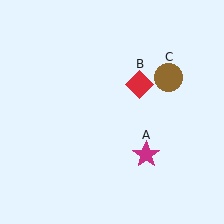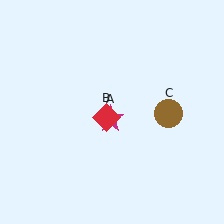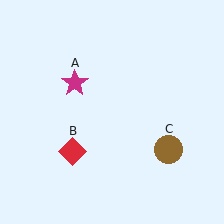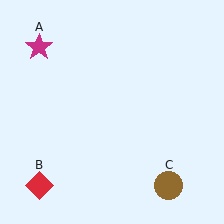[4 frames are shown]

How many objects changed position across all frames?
3 objects changed position: magenta star (object A), red diamond (object B), brown circle (object C).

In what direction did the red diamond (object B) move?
The red diamond (object B) moved down and to the left.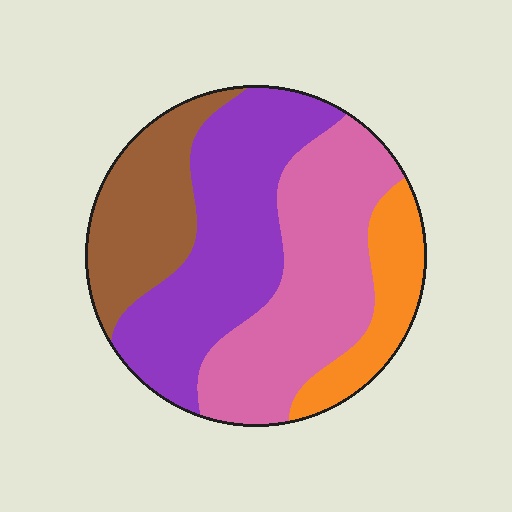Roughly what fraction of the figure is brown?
Brown takes up about one fifth (1/5) of the figure.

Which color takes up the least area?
Orange, at roughly 15%.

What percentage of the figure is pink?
Pink covers around 35% of the figure.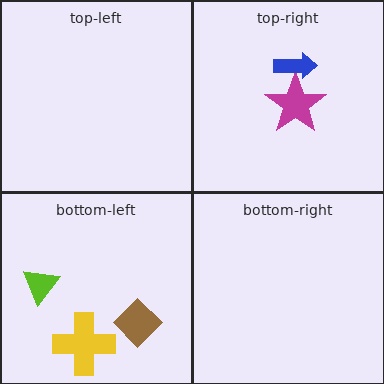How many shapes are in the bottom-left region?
3.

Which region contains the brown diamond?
The bottom-left region.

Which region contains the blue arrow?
The top-right region.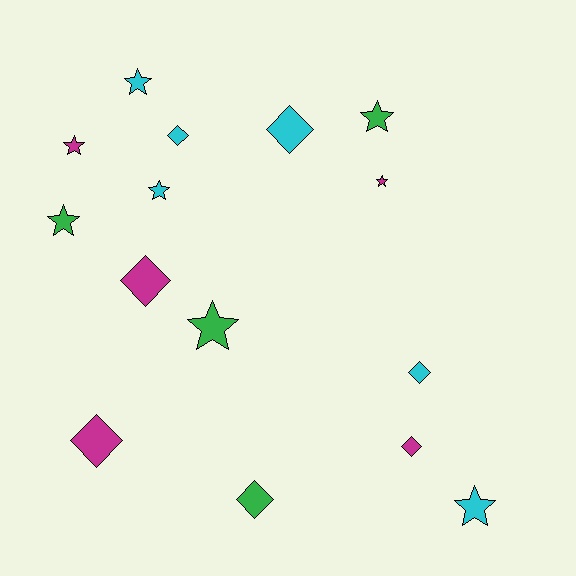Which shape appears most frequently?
Star, with 8 objects.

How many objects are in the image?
There are 15 objects.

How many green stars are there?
There are 3 green stars.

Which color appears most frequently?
Cyan, with 6 objects.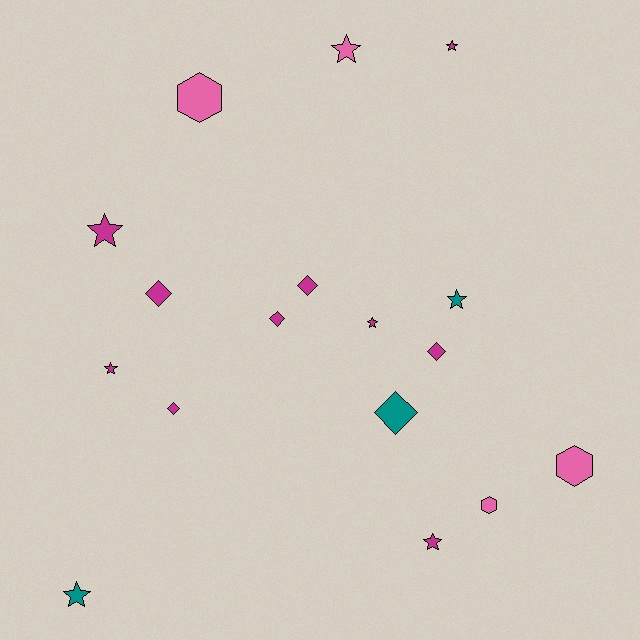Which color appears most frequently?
Magenta, with 10 objects.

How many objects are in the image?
There are 17 objects.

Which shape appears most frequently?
Star, with 8 objects.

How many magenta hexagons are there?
There are no magenta hexagons.